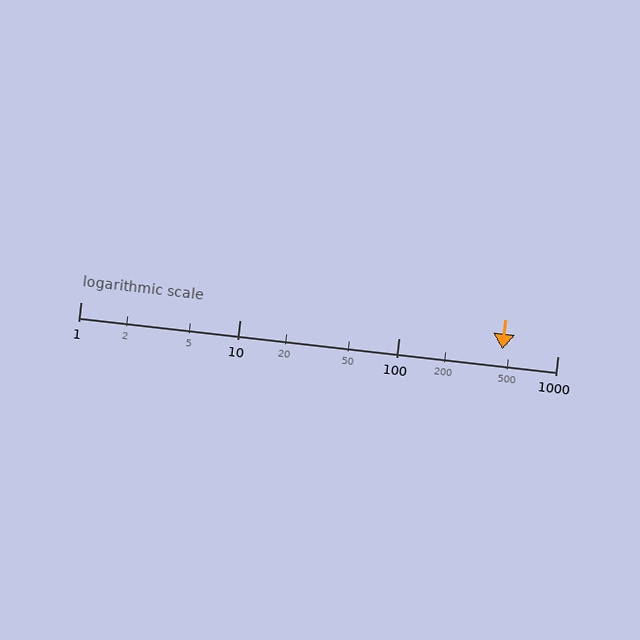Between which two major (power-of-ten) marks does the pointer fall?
The pointer is between 100 and 1000.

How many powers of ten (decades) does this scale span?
The scale spans 3 decades, from 1 to 1000.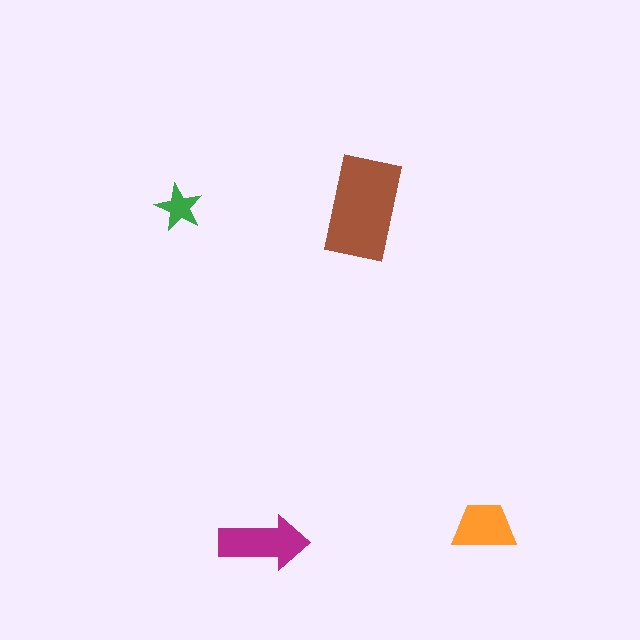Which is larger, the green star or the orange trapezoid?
The orange trapezoid.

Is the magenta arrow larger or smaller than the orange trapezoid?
Larger.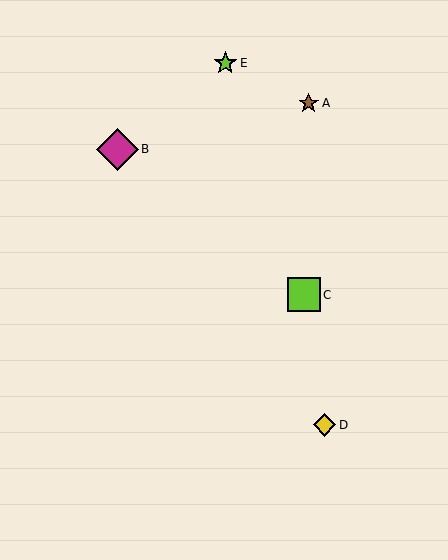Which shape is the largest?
The magenta diamond (labeled B) is the largest.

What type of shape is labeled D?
Shape D is a yellow diamond.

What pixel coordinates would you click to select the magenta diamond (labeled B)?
Click at (118, 149) to select the magenta diamond B.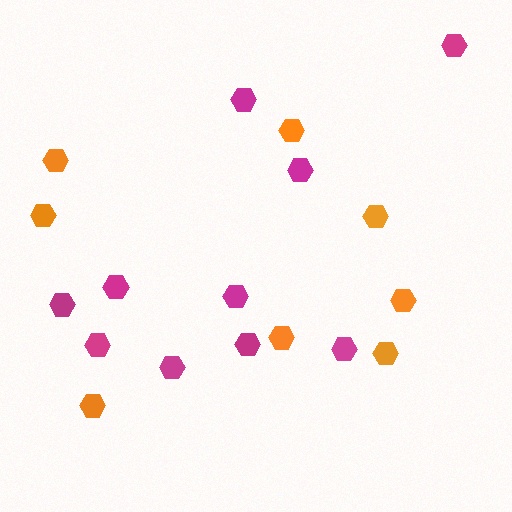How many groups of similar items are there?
There are 2 groups: one group of magenta hexagons (10) and one group of orange hexagons (8).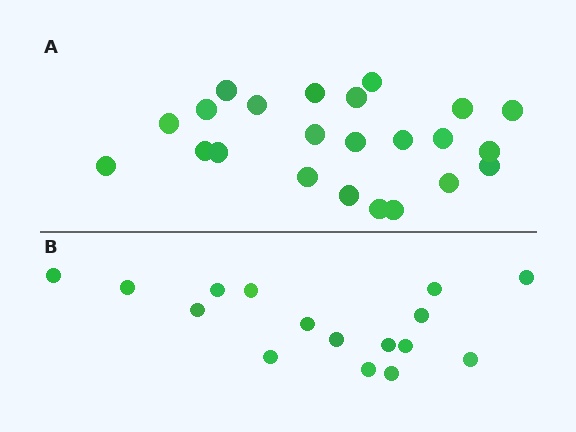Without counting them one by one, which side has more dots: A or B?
Region A (the top region) has more dots.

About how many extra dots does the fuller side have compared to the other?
Region A has roughly 8 or so more dots than region B.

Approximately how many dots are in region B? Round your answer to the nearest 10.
About 20 dots. (The exact count is 16, which rounds to 20.)